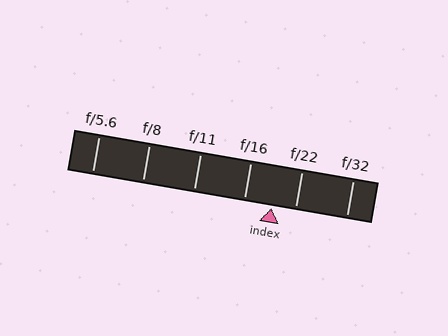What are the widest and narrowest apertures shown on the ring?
The widest aperture shown is f/5.6 and the narrowest is f/32.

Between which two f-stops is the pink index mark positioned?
The index mark is between f/16 and f/22.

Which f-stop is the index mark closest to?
The index mark is closest to f/22.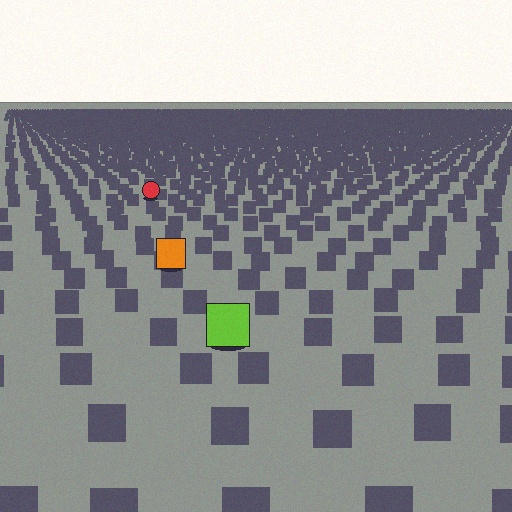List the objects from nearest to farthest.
From nearest to farthest: the lime square, the orange square, the red circle.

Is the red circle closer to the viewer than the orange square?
No. The orange square is closer — you can tell from the texture gradient: the ground texture is coarser near it.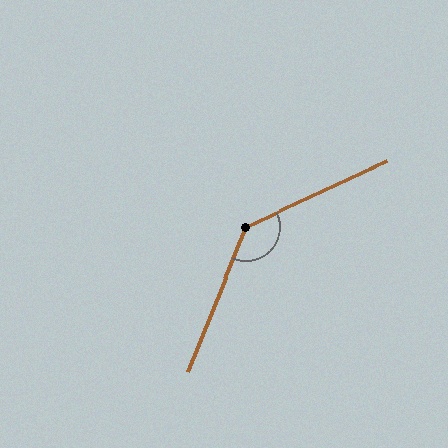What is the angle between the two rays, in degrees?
Approximately 137 degrees.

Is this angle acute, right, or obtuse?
It is obtuse.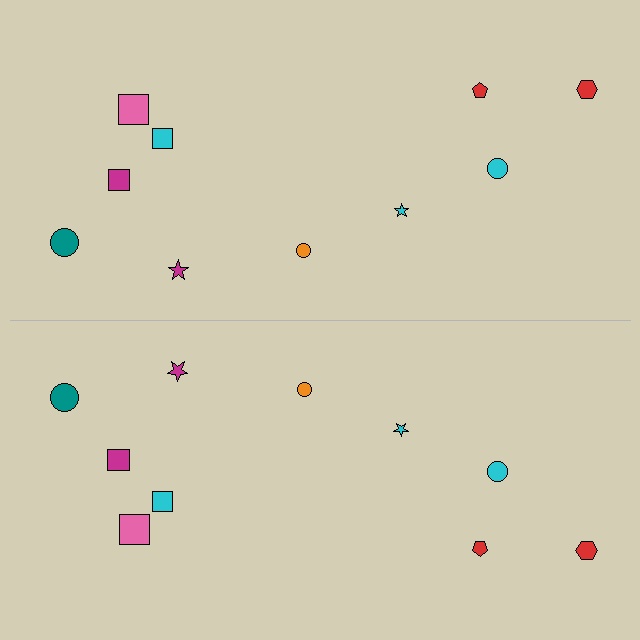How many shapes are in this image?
There are 20 shapes in this image.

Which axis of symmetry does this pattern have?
The pattern has a horizontal axis of symmetry running through the center of the image.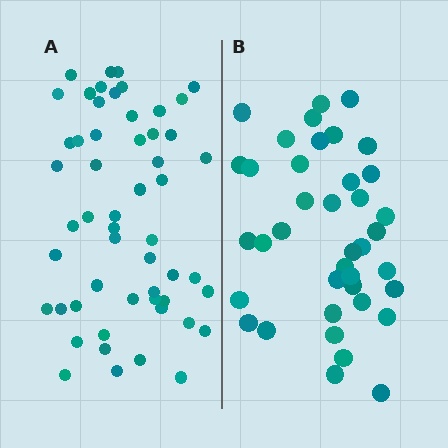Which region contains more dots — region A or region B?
Region A (the left region) has more dots.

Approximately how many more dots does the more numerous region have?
Region A has approximately 15 more dots than region B.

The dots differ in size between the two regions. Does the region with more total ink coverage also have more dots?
No. Region B has more total ink coverage because its dots are larger, but region A actually contains more individual dots. Total area can be misleading — the number of items is what matters here.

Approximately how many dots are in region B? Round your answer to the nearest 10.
About 40 dots. (The exact count is 39, which rounds to 40.)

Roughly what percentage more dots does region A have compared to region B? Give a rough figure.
About 40% more.